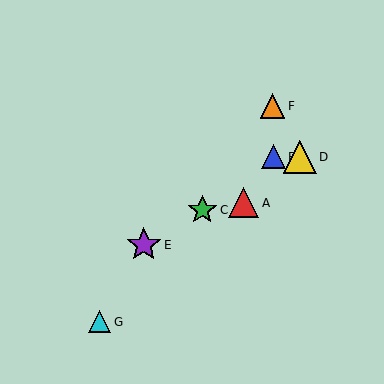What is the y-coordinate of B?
Object B is at y≈157.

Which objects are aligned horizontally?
Objects B, D are aligned horizontally.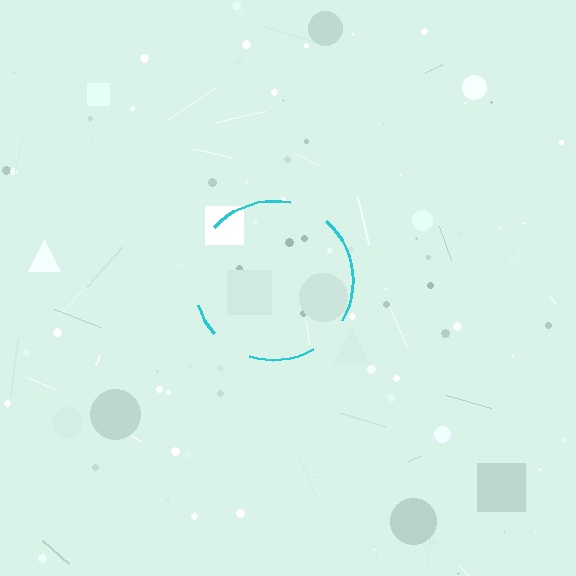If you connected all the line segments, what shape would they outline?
They would outline a circle.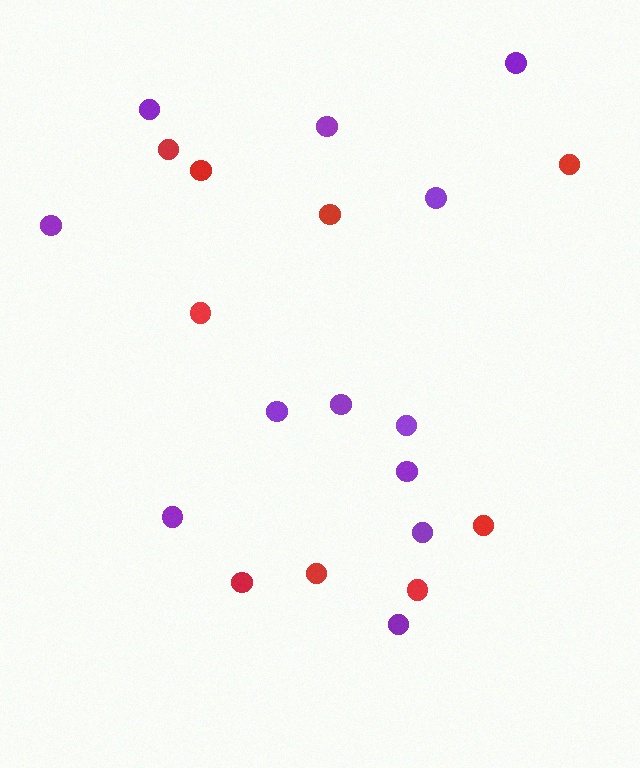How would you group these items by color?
There are 2 groups: one group of purple circles (12) and one group of red circles (9).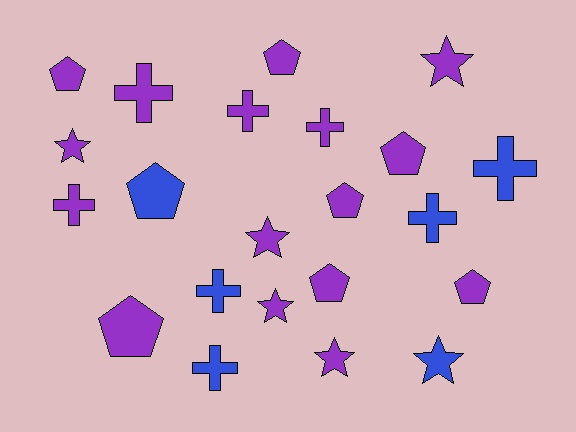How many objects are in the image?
There are 22 objects.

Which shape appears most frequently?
Cross, with 8 objects.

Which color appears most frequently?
Purple, with 16 objects.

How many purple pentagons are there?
There are 7 purple pentagons.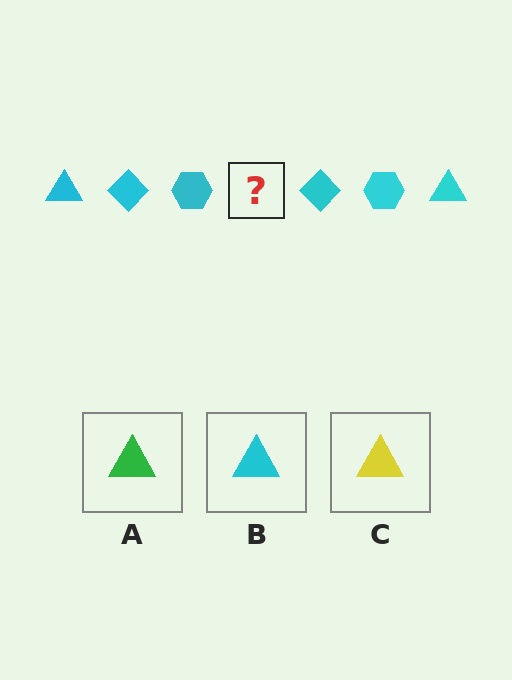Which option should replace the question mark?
Option B.